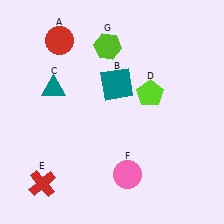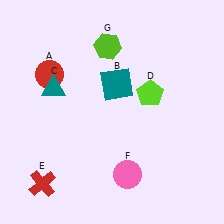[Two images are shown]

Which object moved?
The red circle (A) moved down.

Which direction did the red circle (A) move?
The red circle (A) moved down.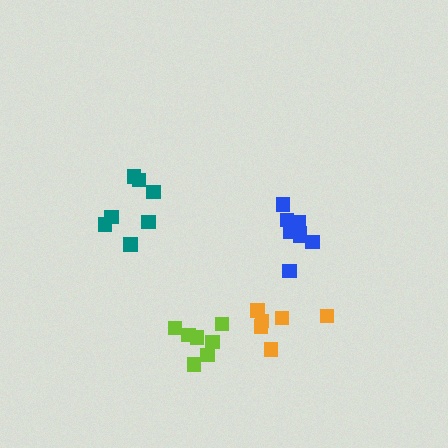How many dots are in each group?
Group 1: 7 dots, Group 2: 9 dots, Group 3: 6 dots, Group 4: 7 dots (29 total).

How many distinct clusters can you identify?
There are 4 distinct clusters.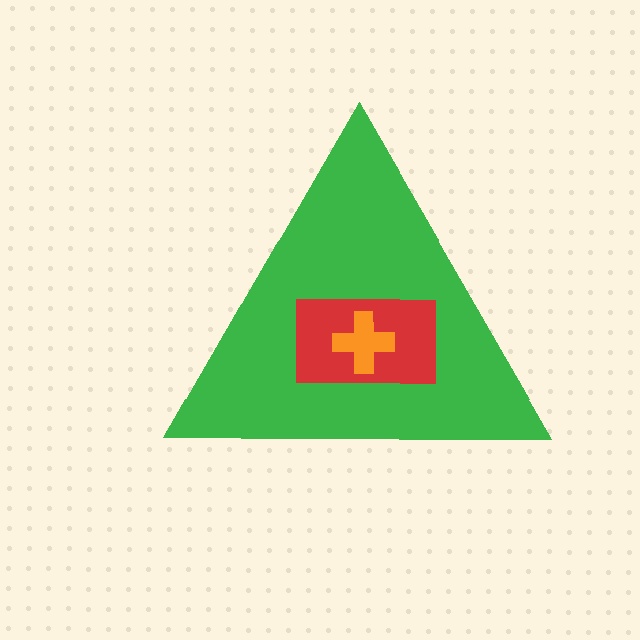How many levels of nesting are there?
3.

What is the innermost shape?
The orange cross.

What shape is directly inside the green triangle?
The red rectangle.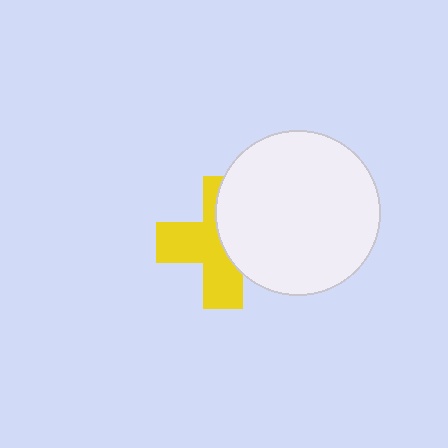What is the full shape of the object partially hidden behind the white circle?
The partially hidden object is a yellow cross.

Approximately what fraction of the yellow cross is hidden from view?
Roughly 44% of the yellow cross is hidden behind the white circle.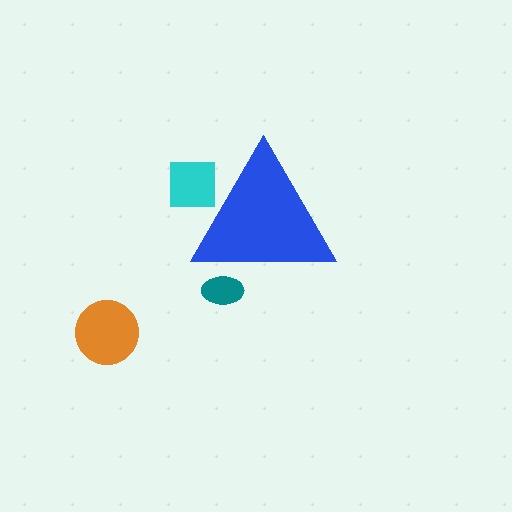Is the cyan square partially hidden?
Yes, the cyan square is partially hidden behind the blue triangle.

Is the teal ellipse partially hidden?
Yes, the teal ellipse is partially hidden behind the blue triangle.